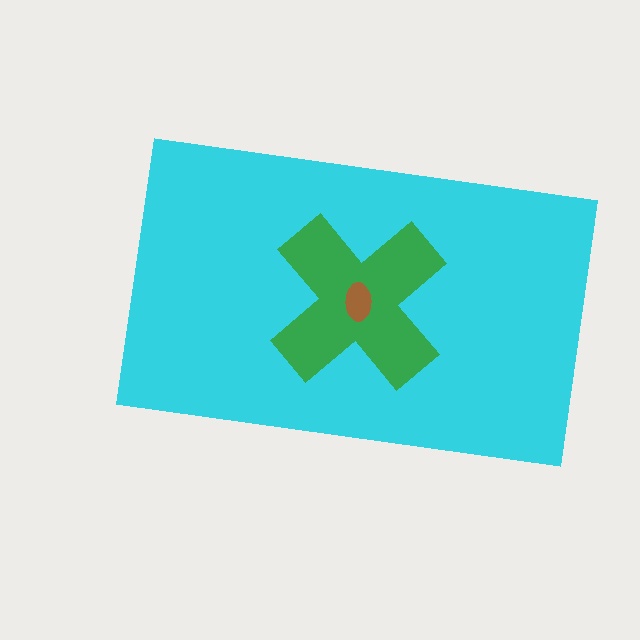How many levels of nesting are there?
3.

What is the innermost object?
The brown ellipse.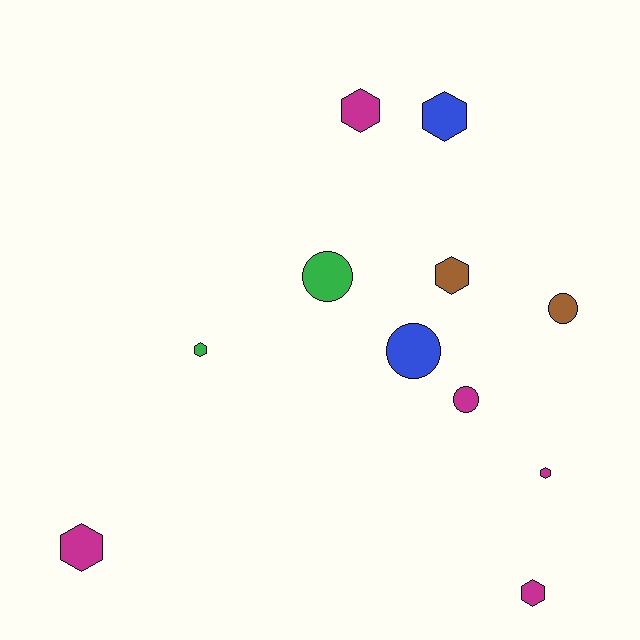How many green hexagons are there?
There is 1 green hexagon.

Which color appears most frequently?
Magenta, with 5 objects.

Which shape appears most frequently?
Hexagon, with 7 objects.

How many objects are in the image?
There are 11 objects.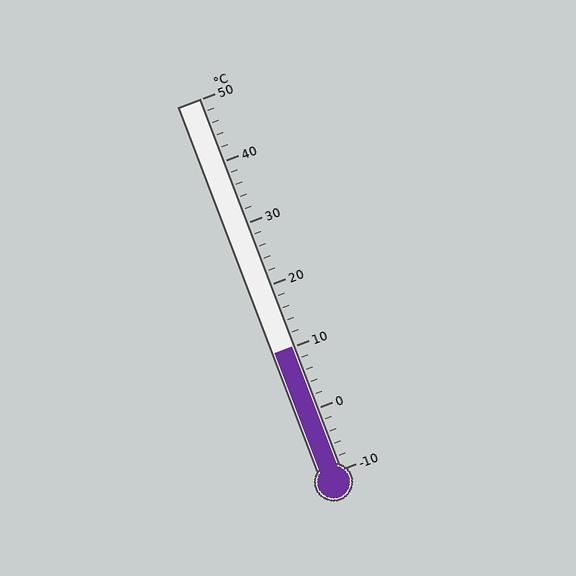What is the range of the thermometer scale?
The thermometer scale ranges from -10°C to 50°C.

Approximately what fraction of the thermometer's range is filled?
The thermometer is filled to approximately 35% of its range.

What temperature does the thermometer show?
The thermometer shows approximately 10°C.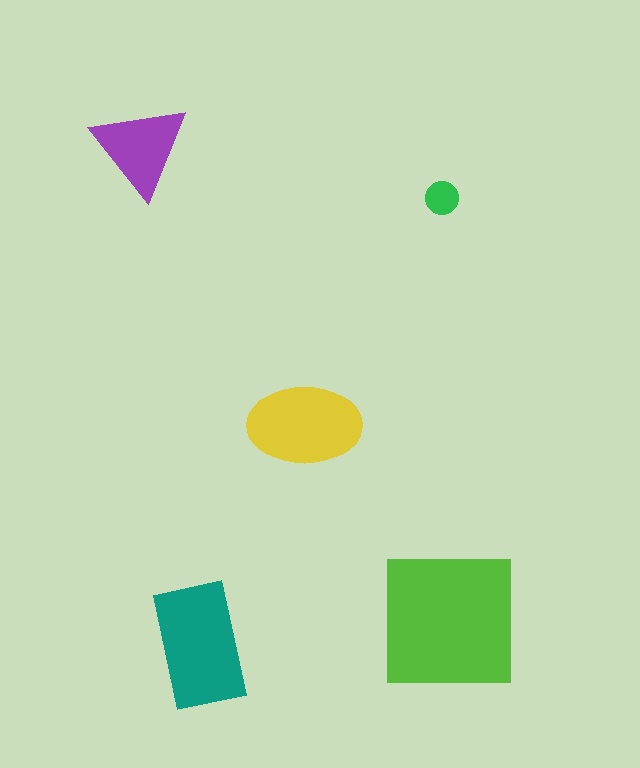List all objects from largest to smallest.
The lime square, the teal rectangle, the yellow ellipse, the purple triangle, the green circle.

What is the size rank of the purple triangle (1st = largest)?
4th.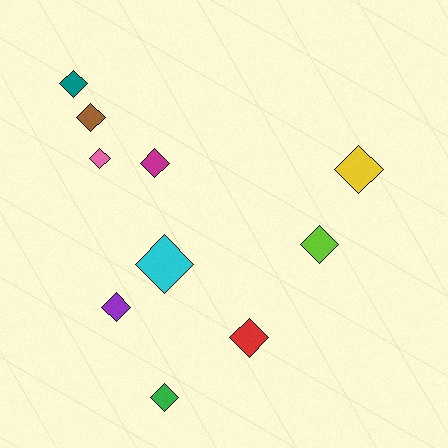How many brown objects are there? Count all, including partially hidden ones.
There is 1 brown object.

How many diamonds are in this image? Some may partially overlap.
There are 10 diamonds.